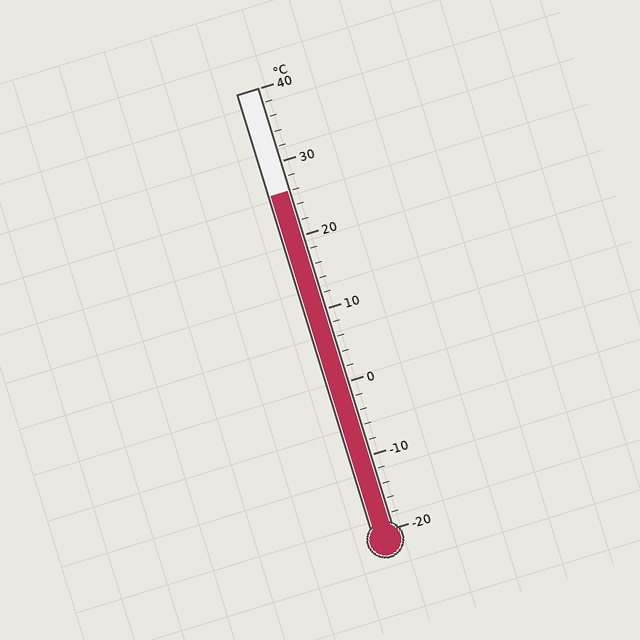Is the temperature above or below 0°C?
The temperature is above 0°C.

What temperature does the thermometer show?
The thermometer shows approximately 26°C.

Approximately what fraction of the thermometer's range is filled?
The thermometer is filled to approximately 75% of its range.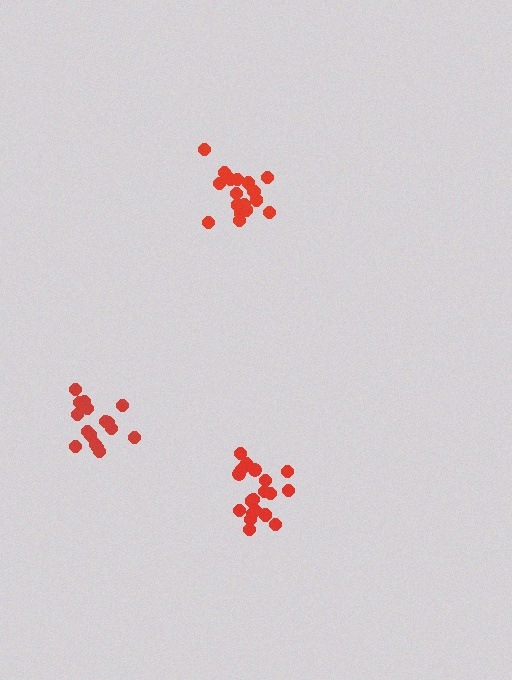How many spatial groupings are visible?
There are 3 spatial groupings.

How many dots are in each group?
Group 1: 19 dots, Group 2: 19 dots, Group 3: 17 dots (55 total).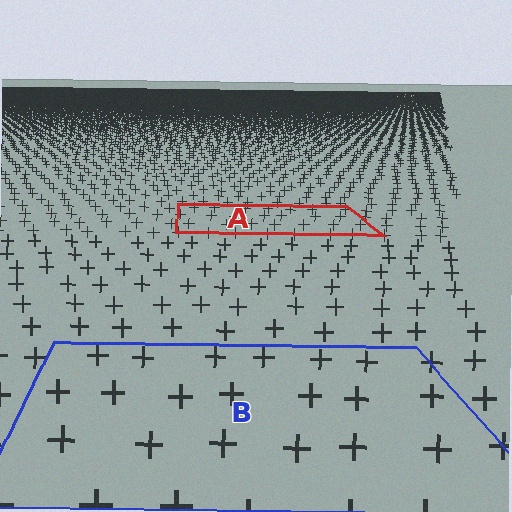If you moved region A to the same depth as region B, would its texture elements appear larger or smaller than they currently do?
They would appear larger. At a closer depth, the same texture elements are projected at a bigger on-screen size.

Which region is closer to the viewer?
Region B is closer. The texture elements there are larger and more spread out.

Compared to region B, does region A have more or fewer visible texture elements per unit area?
Region A has more texture elements per unit area — they are packed more densely because it is farther away.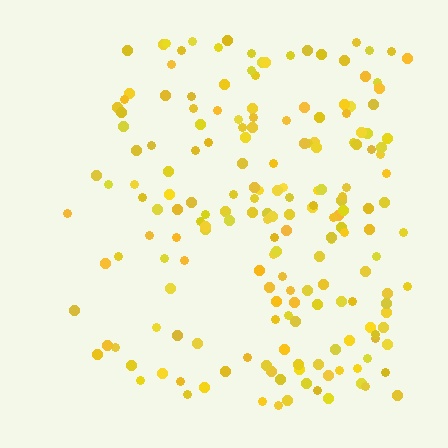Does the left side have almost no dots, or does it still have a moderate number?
Still a moderate number, just noticeably fewer than the right.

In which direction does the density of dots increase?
From left to right, with the right side densest.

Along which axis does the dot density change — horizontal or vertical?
Horizontal.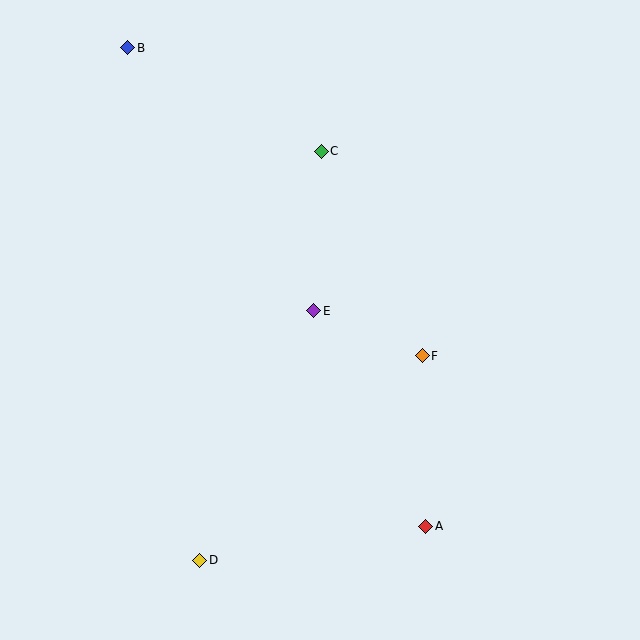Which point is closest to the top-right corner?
Point C is closest to the top-right corner.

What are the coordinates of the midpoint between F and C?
The midpoint between F and C is at (372, 254).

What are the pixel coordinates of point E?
Point E is at (314, 311).